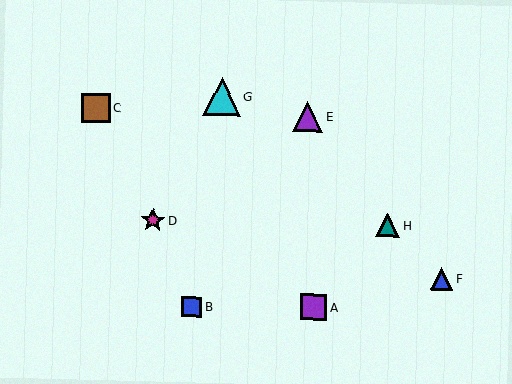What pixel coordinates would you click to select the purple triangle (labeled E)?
Click at (307, 117) to select the purple triangle E.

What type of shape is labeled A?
Shape A is a purple square.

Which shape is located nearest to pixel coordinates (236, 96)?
The cyan triangle (labeled G) at (222, 96) is nearest to that location.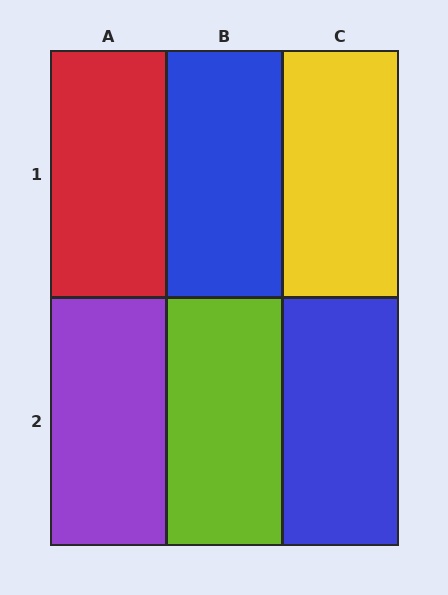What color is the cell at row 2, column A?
Purple.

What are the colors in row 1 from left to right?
Red, blue, yellow.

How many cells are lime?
1 cell is lime.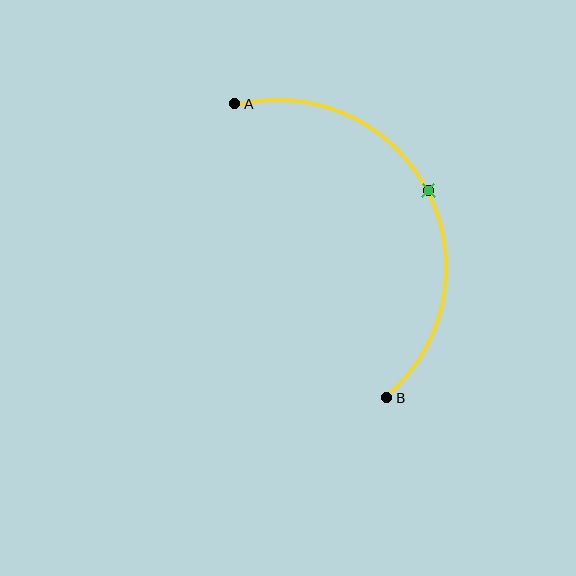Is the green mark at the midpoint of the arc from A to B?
Yes. The green mark lies on the arc at equal arc-length from both A and B — it is the arc midpoint.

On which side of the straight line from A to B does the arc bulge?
The arc bulges to the right of the straight line connecting A and B.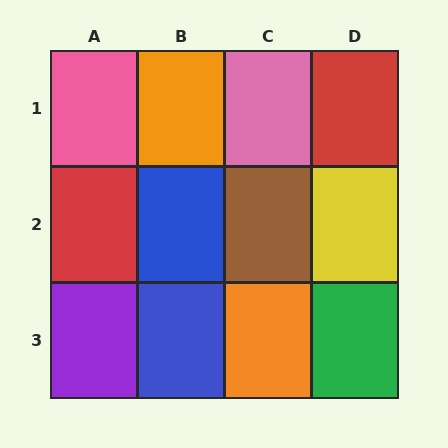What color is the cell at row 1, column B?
Orange.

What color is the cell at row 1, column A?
Pink.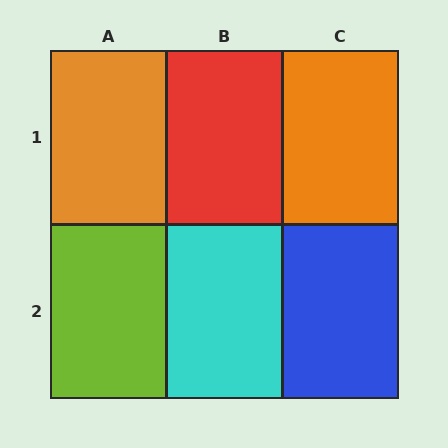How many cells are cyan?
1 cell is cyan.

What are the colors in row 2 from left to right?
Lime, cyan, blue.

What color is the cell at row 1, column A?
Orange.